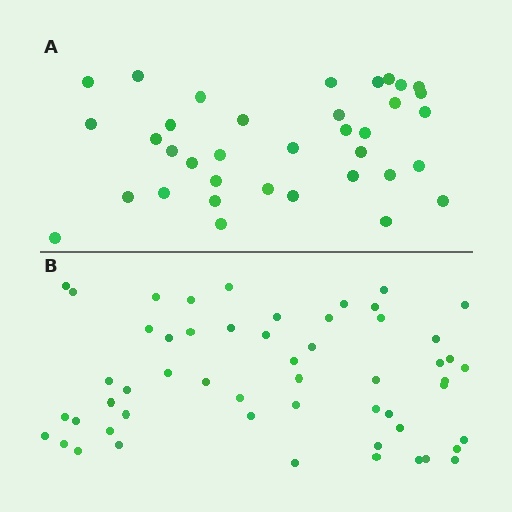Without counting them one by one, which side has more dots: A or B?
Region B (the bottom region) has more dots.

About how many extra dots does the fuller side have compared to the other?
Region B has approximately 20 more dots than region A.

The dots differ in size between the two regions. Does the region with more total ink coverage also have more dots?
No. Region A has more total ink coverage because its dots are larger, but region B actually contains more individual dots. Total area can be misleading — the number of items is what matters here.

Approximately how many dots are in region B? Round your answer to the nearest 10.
About 50 dots. (The exact count is 54, which rounds to 50.)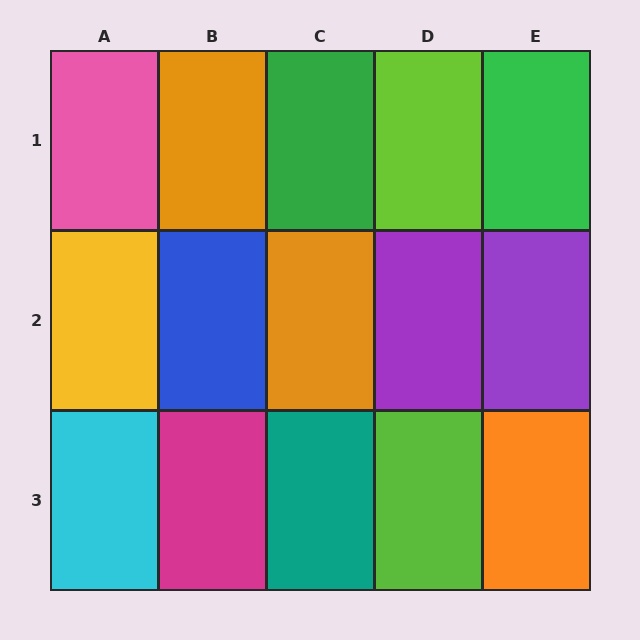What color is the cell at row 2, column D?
Purple.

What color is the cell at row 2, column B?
Blue.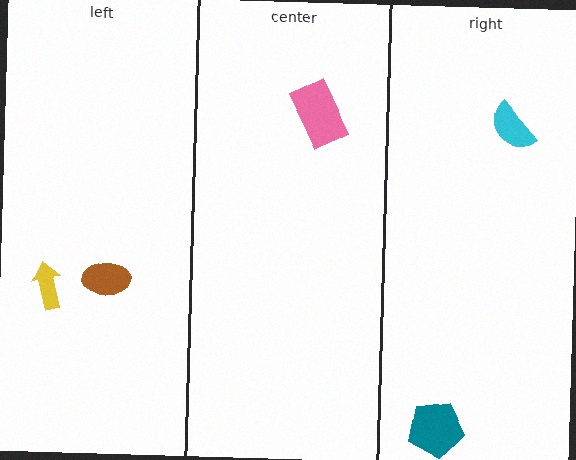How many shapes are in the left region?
2.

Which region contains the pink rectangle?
The center region.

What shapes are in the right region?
The cyan semicircle, the teal pentagon.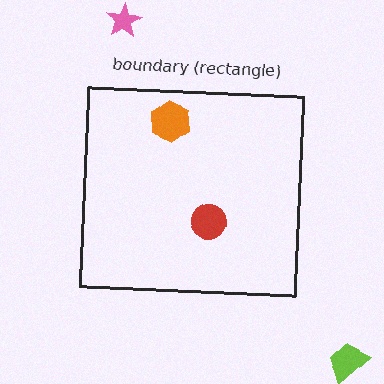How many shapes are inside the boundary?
2 inside, 2 outside.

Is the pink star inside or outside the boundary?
Outside.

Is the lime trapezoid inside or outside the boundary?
Outside.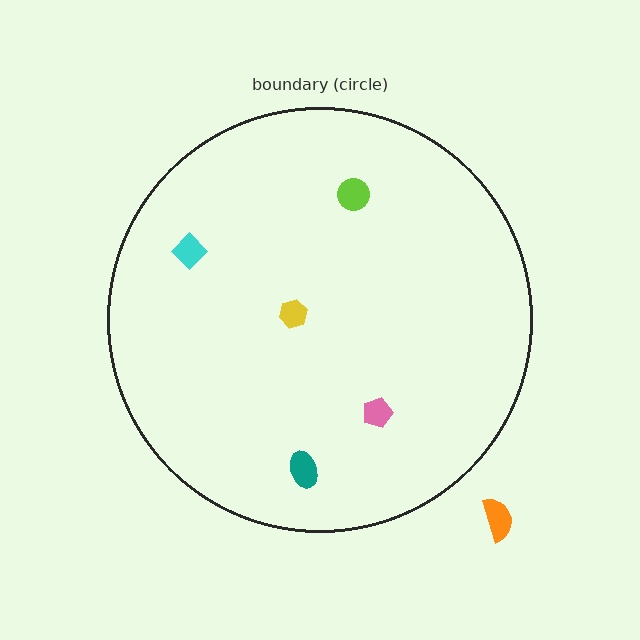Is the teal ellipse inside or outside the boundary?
Inside.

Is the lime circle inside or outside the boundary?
Inside.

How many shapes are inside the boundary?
5 inside, 1 outside.